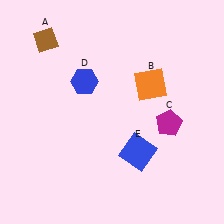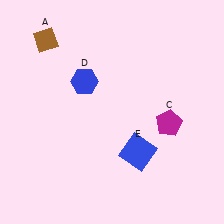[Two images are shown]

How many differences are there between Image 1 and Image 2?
There is 1 difference between the two images.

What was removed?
The orange square (B) was removed in Image 2.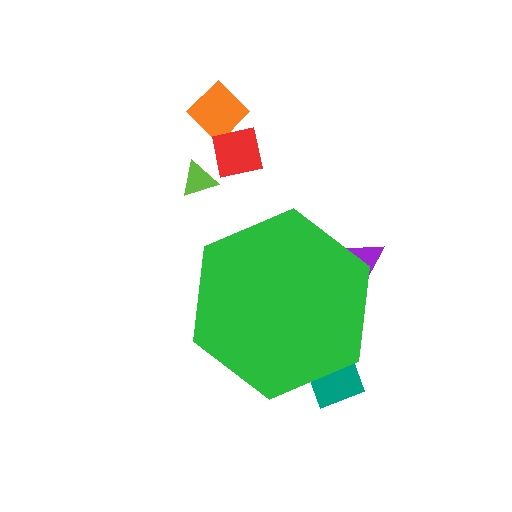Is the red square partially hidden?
No, the red square is fully visible.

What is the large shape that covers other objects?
A green hexagon.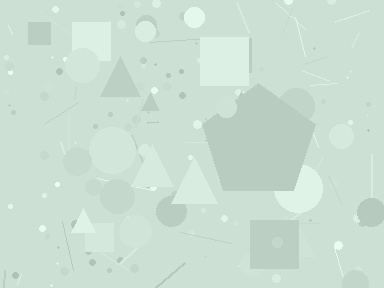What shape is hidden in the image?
A pentagon is hidden in the image.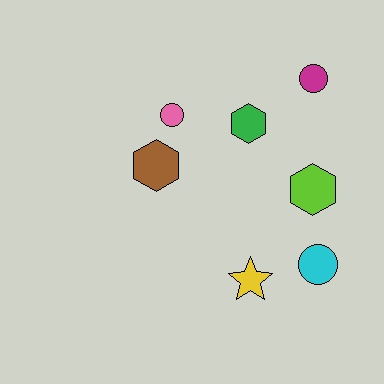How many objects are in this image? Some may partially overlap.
There are 7 objects.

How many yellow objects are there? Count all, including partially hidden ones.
There is 1 yellow object.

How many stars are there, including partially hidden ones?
There is 1 star.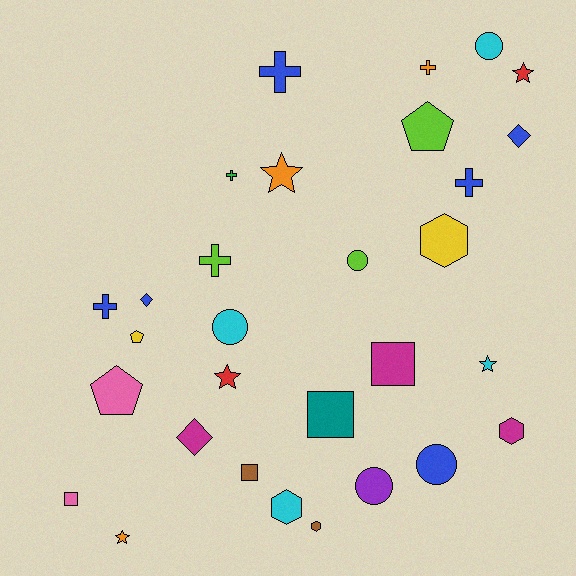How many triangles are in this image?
There are no triangles.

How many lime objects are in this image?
There are 3 lime objects.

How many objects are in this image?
There are 30 objects.